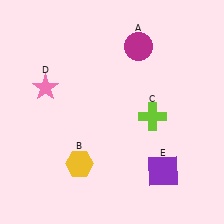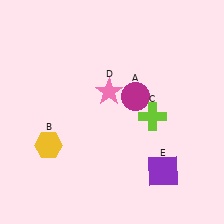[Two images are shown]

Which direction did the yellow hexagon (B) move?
The yellow hexagon (B) moved left.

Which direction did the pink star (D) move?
The pink star (D) moved right.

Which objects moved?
The objects that moved are: the magenta circle (A), the yellow hexagon (B), the pink star (D).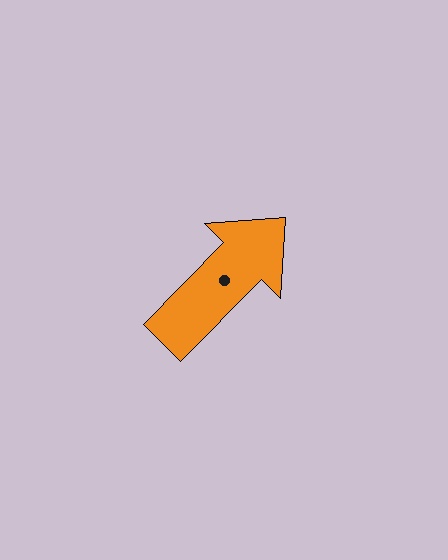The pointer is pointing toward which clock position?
Roughly 1 o'clock.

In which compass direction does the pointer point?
Northeast.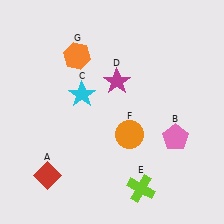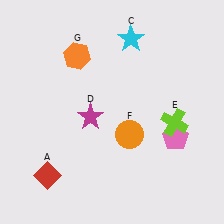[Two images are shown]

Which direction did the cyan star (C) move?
The cyan star (C) moved up.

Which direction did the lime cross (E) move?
The lime cross (E) moved up.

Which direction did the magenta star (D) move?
The magenta star (D) moved down.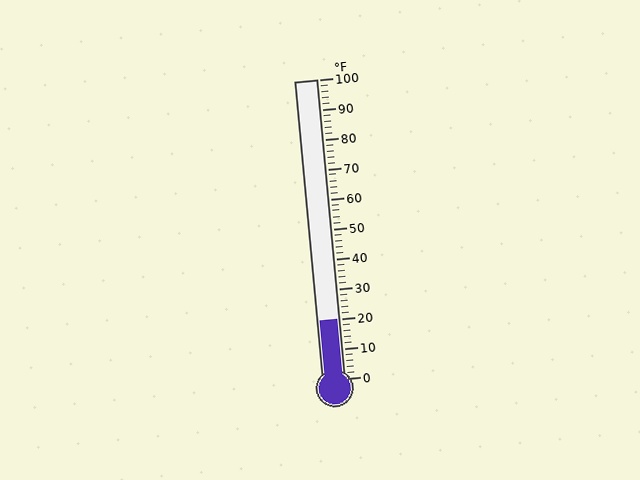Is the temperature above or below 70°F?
The temperature is below 70°F.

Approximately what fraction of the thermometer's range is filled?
The thermometer is filled to approximately 20% of its range.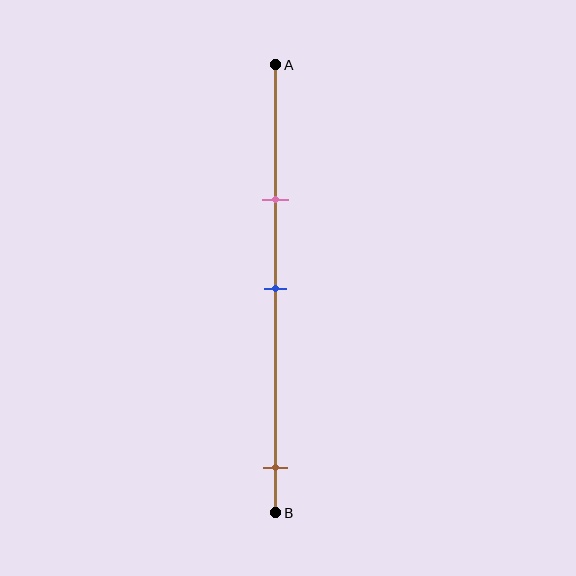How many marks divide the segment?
There are 3 marks dividing the segment.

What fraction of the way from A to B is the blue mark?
The blue mark is approximately 50% (0.5) of the way from A to B.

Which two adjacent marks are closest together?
The pink and blue marks are the closest adjacent pair.